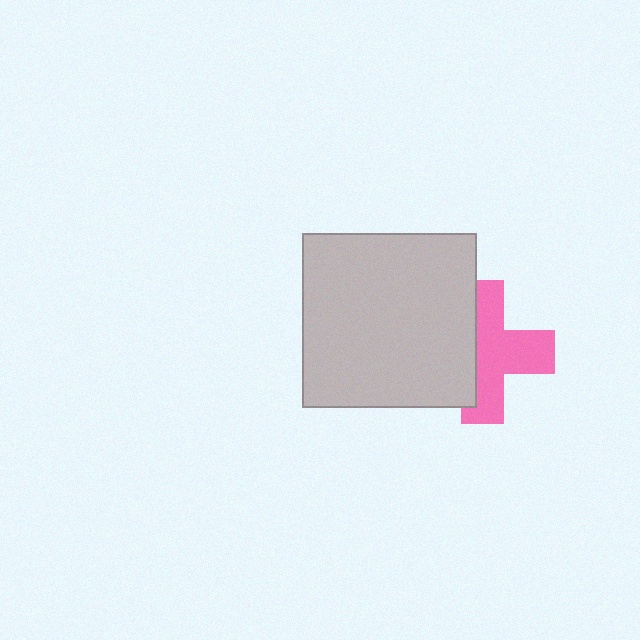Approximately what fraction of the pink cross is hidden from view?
Roughly 41% of the pink cross is hidden behind the light gray square.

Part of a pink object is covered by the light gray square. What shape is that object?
It is a cross.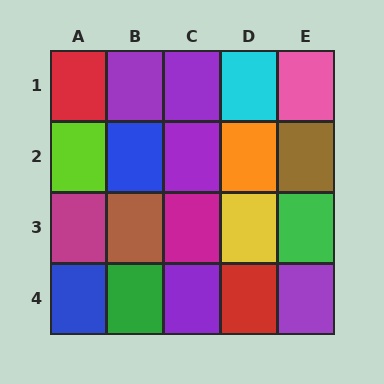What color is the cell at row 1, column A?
Red.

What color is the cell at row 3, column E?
Green.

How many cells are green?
2 cells are green.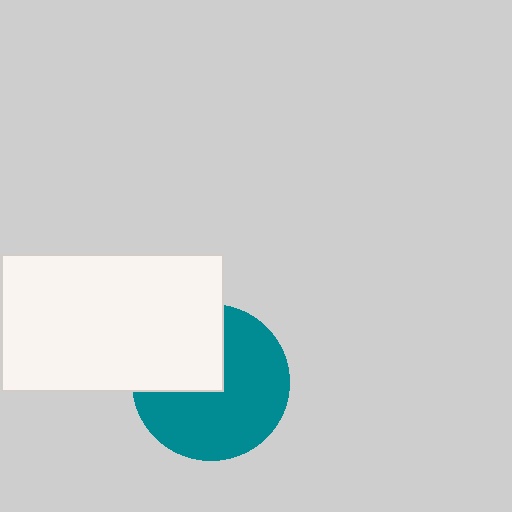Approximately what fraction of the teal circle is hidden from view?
Roughly 34% of the teal circle is hidden behind the white rectangle.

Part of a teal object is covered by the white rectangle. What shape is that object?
It is a circle.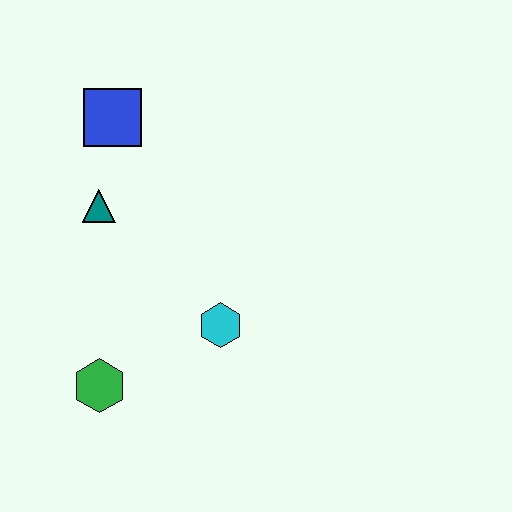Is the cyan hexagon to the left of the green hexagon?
No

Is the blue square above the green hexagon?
Yes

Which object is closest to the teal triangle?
The blue square is closest to the teal triangle.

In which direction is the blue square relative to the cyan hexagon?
The blue square is above the cyan hexagon.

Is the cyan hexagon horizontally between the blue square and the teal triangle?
No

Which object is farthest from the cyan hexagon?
The blue square is farthest from the cyan hexagon.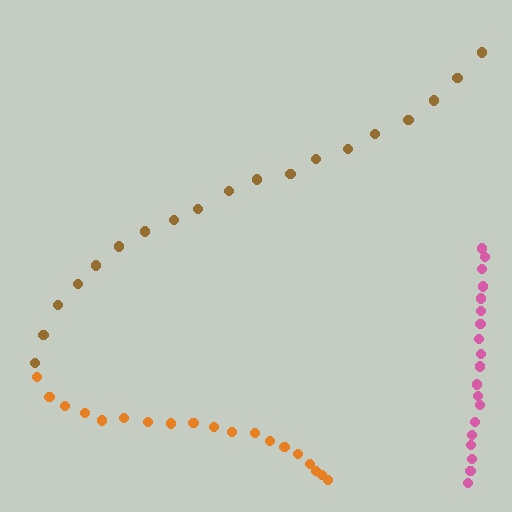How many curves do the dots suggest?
There are 3 distinct paths.